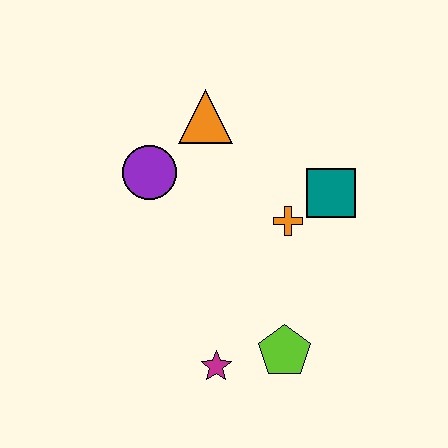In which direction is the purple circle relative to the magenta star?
The purple circle is above the magenta star.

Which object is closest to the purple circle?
The orange triangle is closest to the purple circle.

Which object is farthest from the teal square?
The magenta star is farthest from the teal square.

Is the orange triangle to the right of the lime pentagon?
No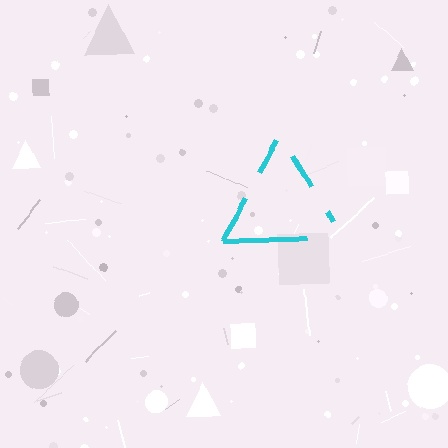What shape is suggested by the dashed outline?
The dashed outline suggests a triangle.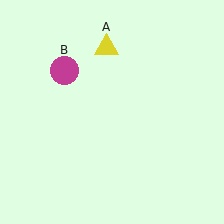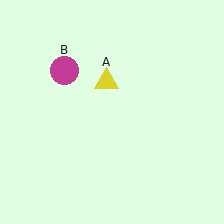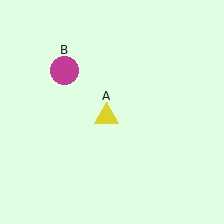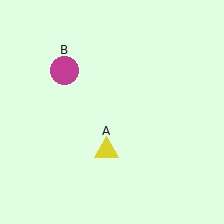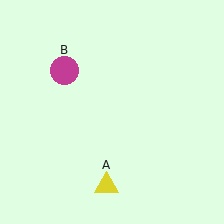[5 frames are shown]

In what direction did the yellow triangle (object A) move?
The yellow triangle (object A) moved down.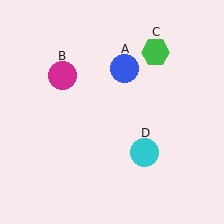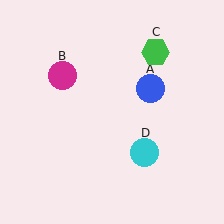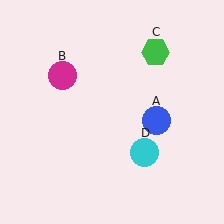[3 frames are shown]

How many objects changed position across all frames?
1 object changed position: blue circle (object A).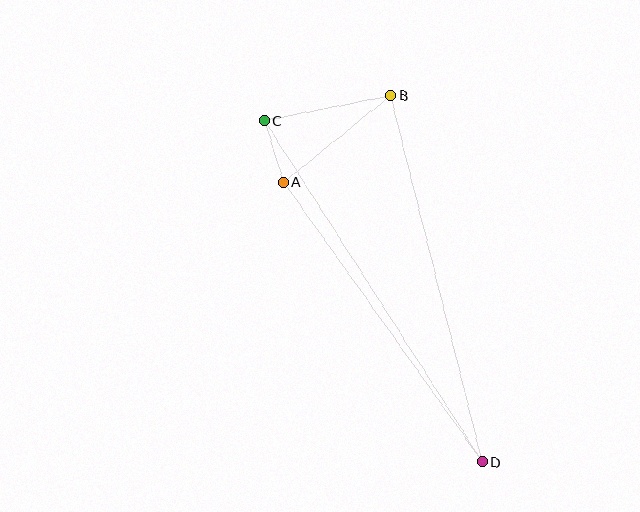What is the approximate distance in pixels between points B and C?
The distance between B and C is approximately 129 pixels.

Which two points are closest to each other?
Points A and C are closest to each other.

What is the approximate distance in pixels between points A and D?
The distance between A and D is approximately 343 pixels.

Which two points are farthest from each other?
Points C and D are farthest from each other.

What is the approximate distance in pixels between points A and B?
The distance between A and B is approximately 138 pixels.